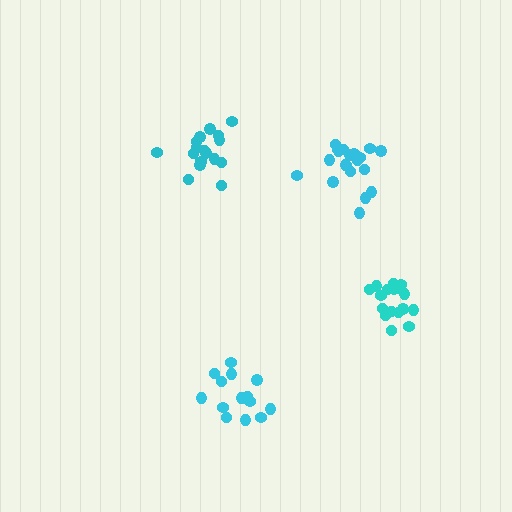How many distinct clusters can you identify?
There are 4 distinct clusters.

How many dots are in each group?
Group 1: 17 dots, Group 2: 14 dots, Group 3: 17 dots, Group 4: 20 dots (68 total).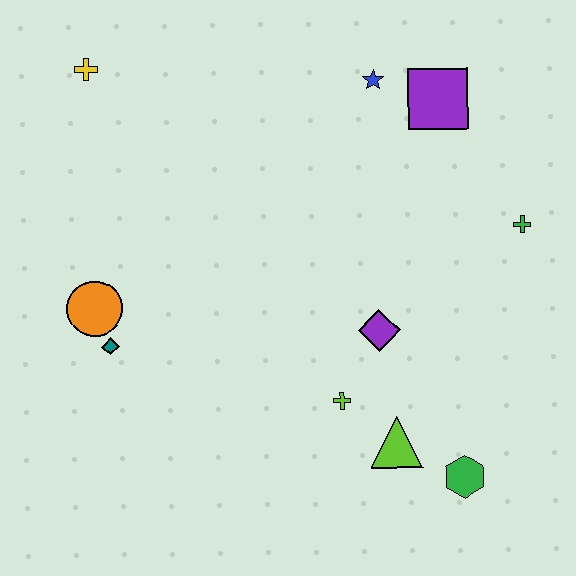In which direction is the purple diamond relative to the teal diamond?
The purple diamond is to the right of the teal diamond.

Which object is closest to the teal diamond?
The orange circle is closest to the teal diamond.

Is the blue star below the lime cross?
No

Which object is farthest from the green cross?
The yellow cross is farthest from the green cross.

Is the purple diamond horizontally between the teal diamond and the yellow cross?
No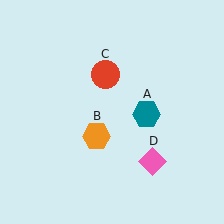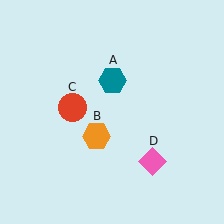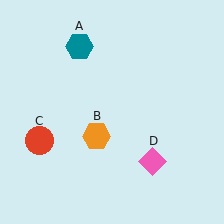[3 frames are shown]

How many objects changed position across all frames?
2 objects changed position: teal hexagon (object A), red circle (object C).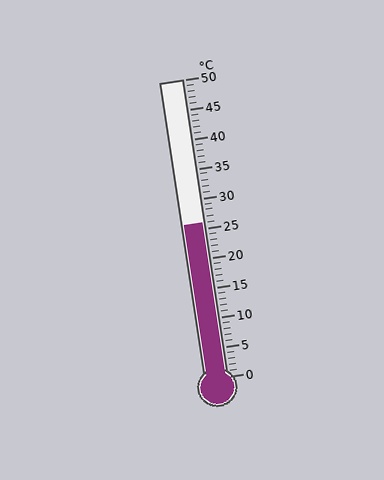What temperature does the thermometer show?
The thermometer shows approximately 26°C.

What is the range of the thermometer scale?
The thermometer scale ranges from 0°C to 50°C.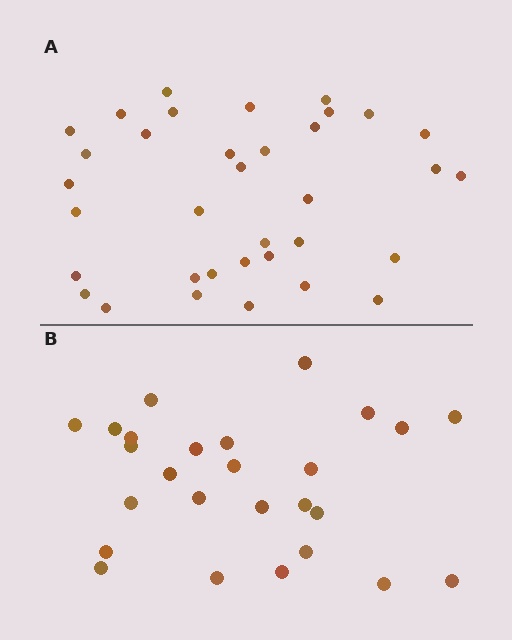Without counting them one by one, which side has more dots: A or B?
Region A (the top region) has more dots.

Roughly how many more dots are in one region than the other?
Region A has roughly 8 or so more dots than region B.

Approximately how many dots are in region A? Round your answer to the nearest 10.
About 40 dots. (The exact count is 35, which rounds to 40.)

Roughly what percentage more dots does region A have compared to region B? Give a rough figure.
About 35% more.